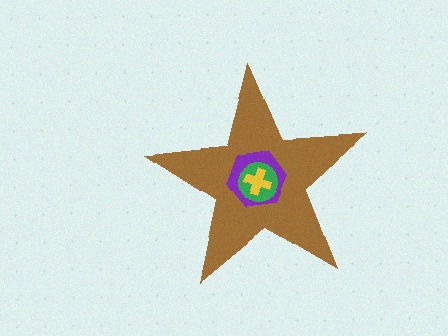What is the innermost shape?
The yellow cross.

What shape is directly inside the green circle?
The yellow cross.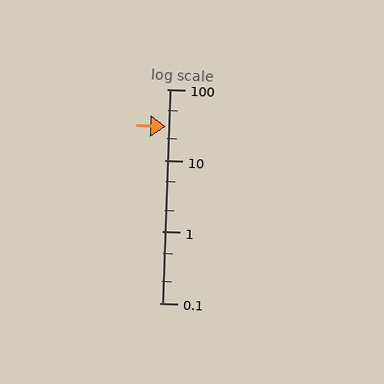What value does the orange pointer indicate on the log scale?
The pointer indicates approximately 30.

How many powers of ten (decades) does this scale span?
The scale spans 3 decades, from 0.1 to 100.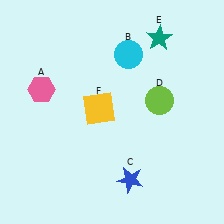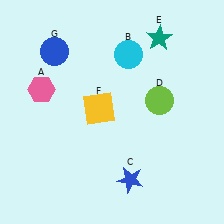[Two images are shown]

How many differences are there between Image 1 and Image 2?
There is 1 difference between the two images.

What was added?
A blue circle (G) was added in Image 2.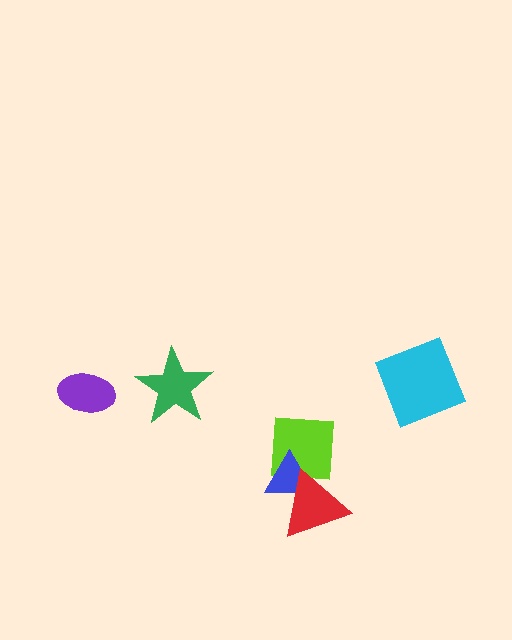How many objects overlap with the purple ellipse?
0 objects overlap with the purple ellipse.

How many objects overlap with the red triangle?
2 objects overlap with the red triangle.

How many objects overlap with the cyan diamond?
0 objects overlap with the cyan diamond.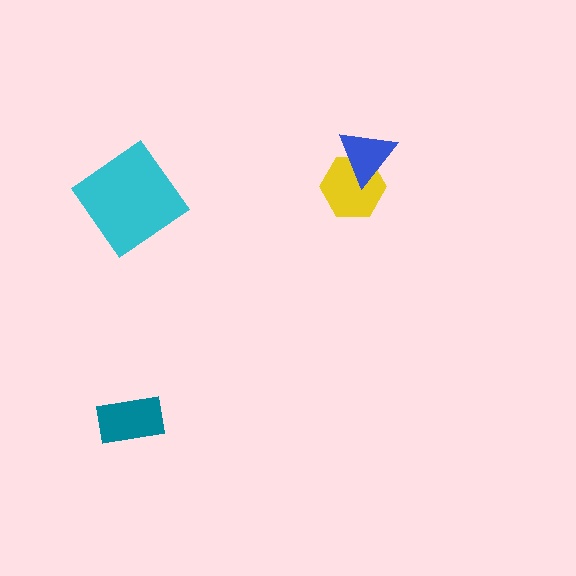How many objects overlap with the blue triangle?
1 object overlaps with the blue triangle.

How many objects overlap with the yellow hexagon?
1 object overlaps with the yellow hexagon.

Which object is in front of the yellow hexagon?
The blue triangle is in front of the yellow hexagon.